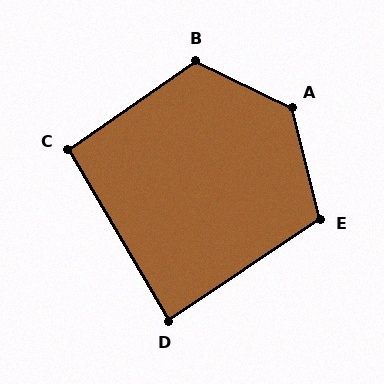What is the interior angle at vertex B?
Approximately 120 degrees (obtuse).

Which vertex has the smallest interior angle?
D, at approximately 87 degrees.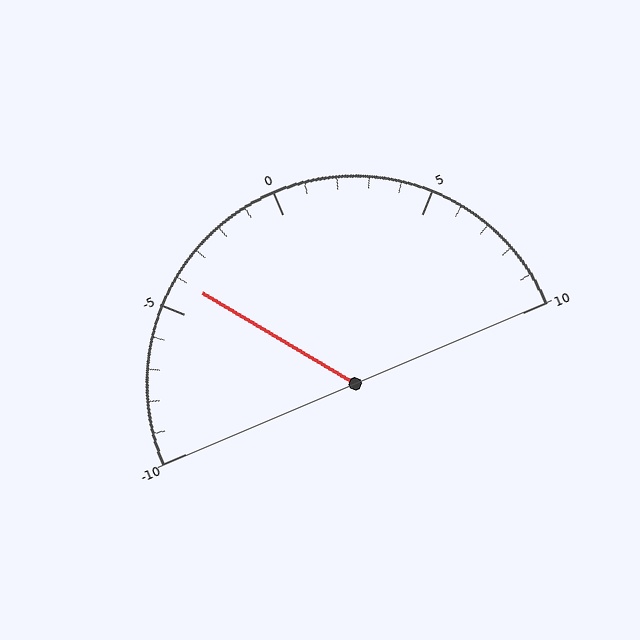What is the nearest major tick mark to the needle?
The nearest major tick mark is -5.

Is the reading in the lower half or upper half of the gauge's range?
The reading is in the lower half of the range (-10 to 10).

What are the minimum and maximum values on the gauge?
The gauge ranges from -10 to 10.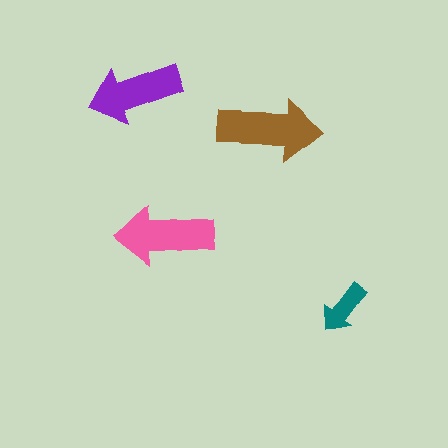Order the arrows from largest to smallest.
the brown one, the pink one, the purple one, the teal one.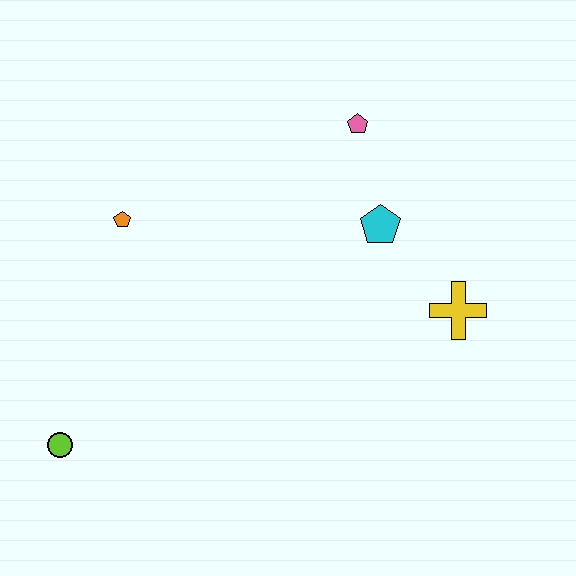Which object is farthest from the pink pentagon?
The lime circle is farthest from the pink pentagon.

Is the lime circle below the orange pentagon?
Yes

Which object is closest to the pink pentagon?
The cyan pentagon is closest to the pink pentagon.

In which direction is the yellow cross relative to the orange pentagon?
The yellow cross is to the right of the orange pentagon.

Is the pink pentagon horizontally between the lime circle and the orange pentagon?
No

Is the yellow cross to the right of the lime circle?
Yes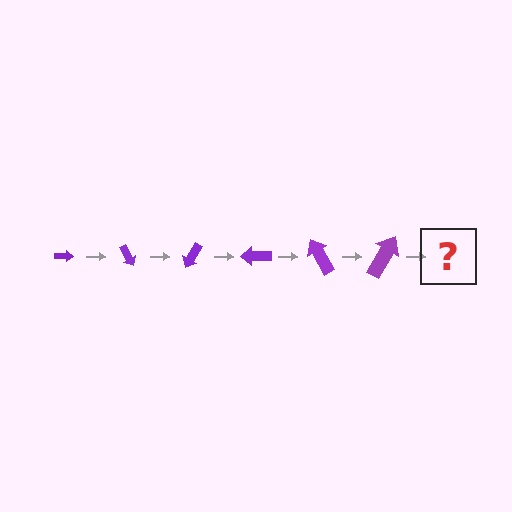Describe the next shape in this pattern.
It should be an arrow, larger than the previous one and rotated 360 degrees from the start.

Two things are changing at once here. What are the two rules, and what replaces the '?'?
The two rules are that the arrow grows larger each step and it rotates 60 degrees each step. The '?' should be an arrow, larger than the previous one and rotated 360 degrees from the start.